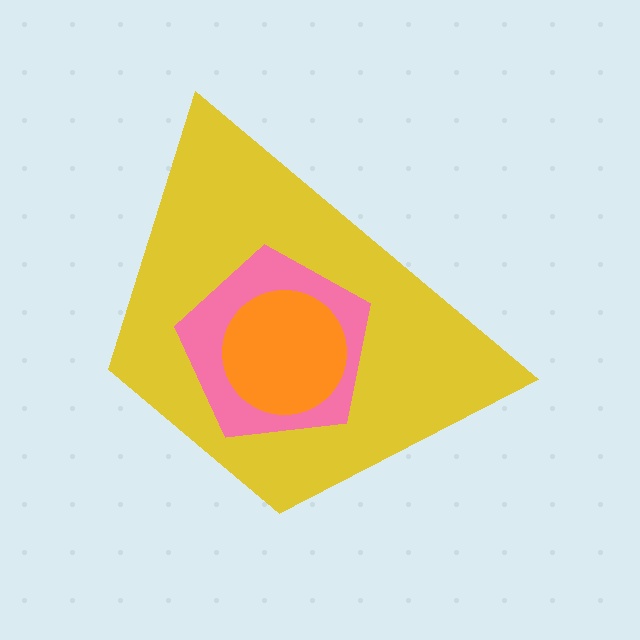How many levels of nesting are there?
3.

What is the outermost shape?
The yellow trapezoid.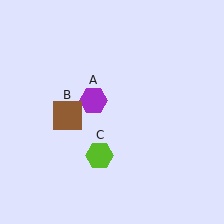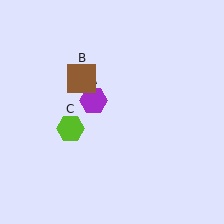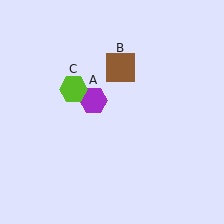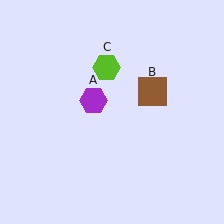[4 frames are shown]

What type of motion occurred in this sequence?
The brown square (object B), lime hexagon (object C) rotated clockwise around the center of the scene.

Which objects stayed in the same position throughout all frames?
Purple hexagon (object A) remained stationary.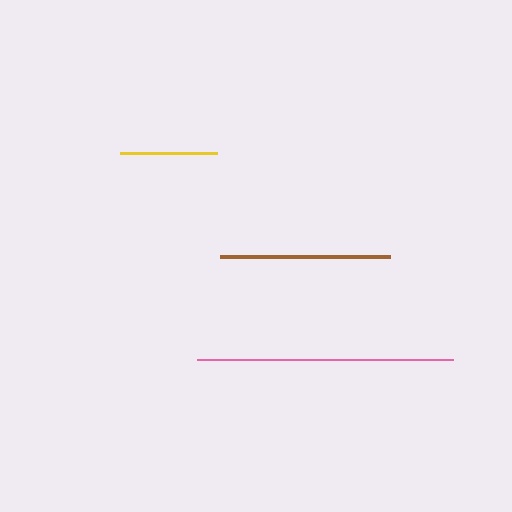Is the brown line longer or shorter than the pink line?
The pink line is longer than the brown line.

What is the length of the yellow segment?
The yellow segment is approximately 97 pixels long.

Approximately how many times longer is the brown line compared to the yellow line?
The brown line is approximately 1.7 times the length of the yellow line.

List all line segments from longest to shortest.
From longest to shortest: pink, brown, yellow.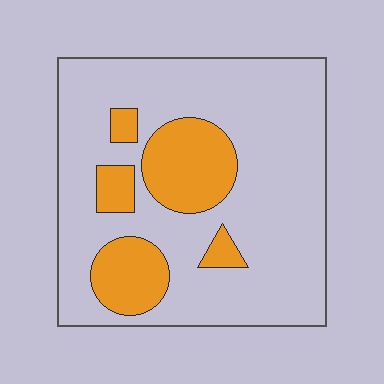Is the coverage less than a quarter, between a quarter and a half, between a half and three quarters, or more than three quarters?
Less than a quarter.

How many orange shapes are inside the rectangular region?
5.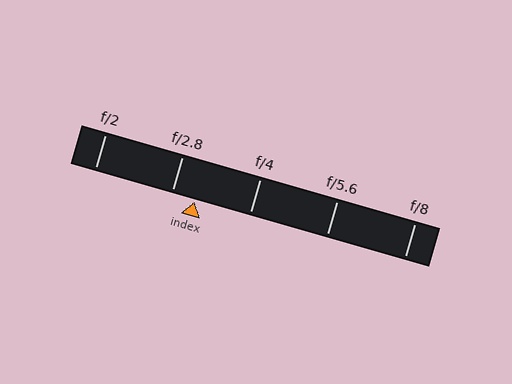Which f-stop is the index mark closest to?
The index mark is closest to f/2.8.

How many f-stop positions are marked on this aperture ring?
There are 5 f-stop positions marked.